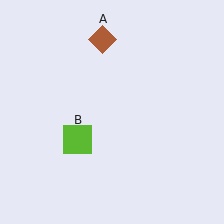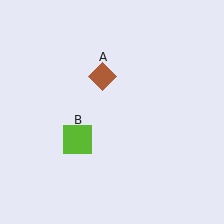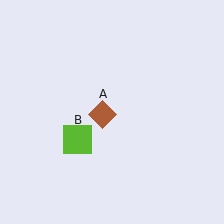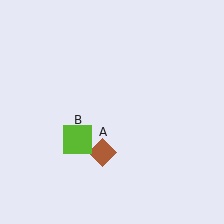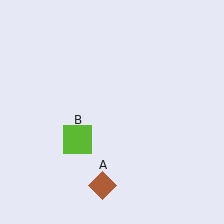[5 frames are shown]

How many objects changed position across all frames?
1 object changed position: brown diamond (object A).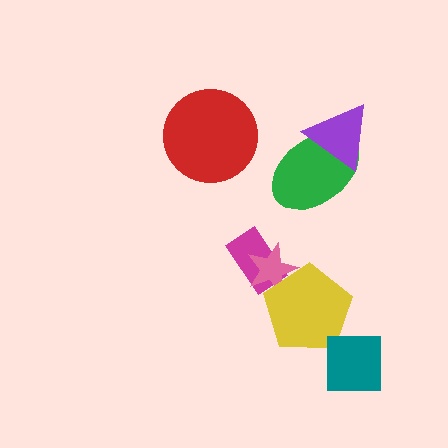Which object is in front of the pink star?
The yellow pentagon is in front of the pink star.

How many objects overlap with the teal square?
0 objects overlap with the teal square.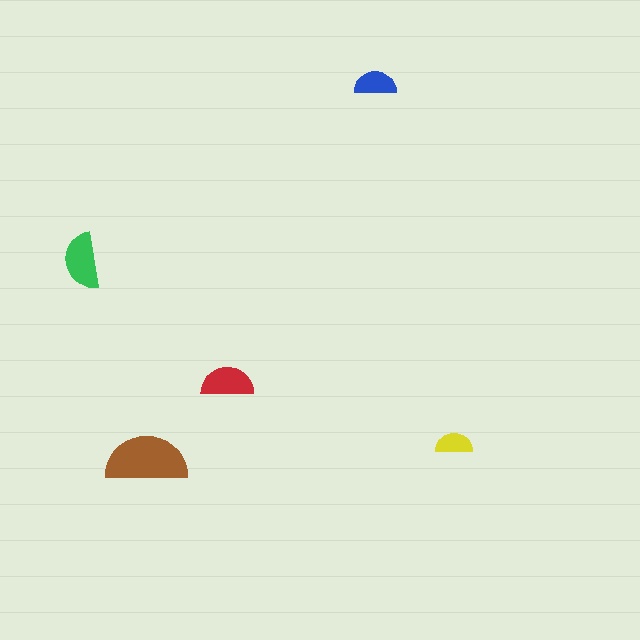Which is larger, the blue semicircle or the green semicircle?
The green one.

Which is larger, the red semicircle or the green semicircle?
The green one.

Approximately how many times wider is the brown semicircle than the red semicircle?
About 1.5 times wider.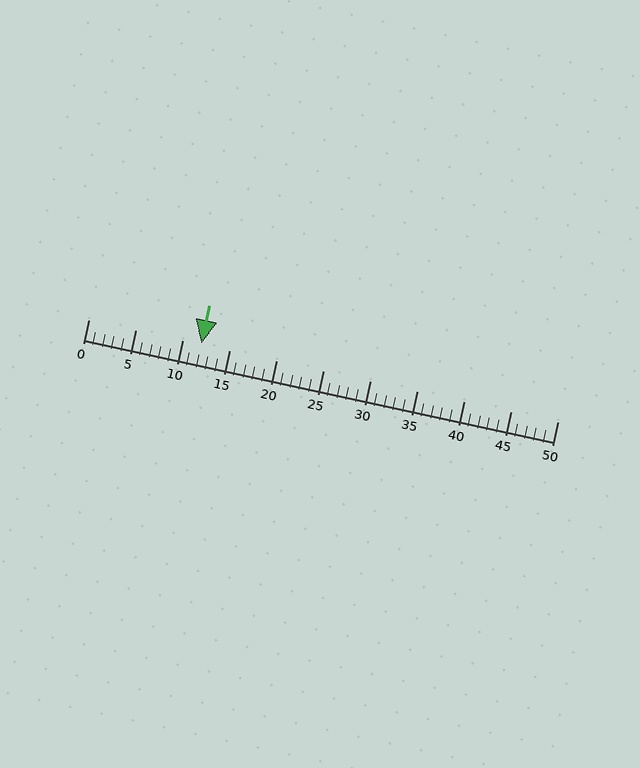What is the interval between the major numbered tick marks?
The major tick marks are spaced 5 units apart.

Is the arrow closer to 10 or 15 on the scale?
The arrow is closer to 10.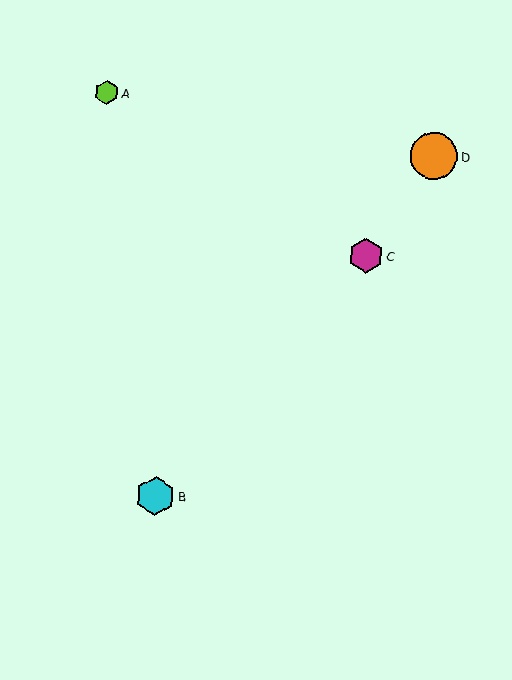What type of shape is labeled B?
Shape B is a cyan hexagon.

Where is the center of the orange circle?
The center of the orange circle is at (434, 156).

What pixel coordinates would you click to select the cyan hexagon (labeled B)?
Click at (155, 496) to select the cyan hexagon B.